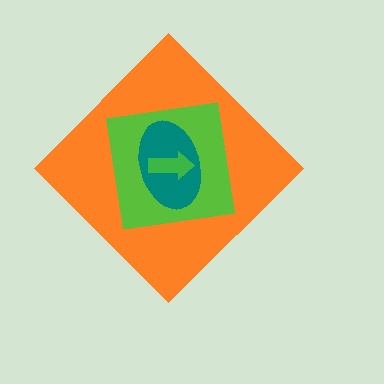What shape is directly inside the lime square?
The teal ellipse.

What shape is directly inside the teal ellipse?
The green arrow.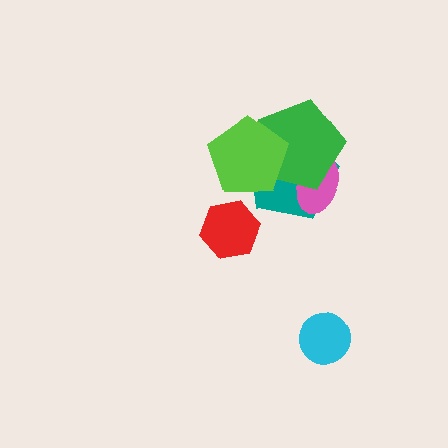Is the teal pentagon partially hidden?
Yes, it is partially covered by another shape.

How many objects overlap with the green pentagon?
3 objects overlap with the green pentagon.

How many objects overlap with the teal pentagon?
3 objects overlap with the teal pentagon.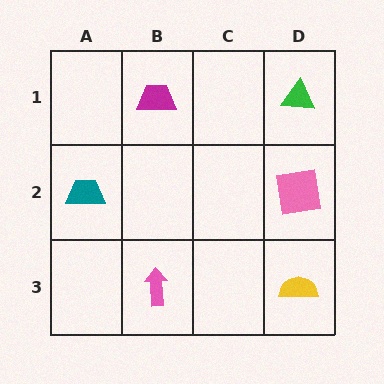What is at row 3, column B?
A pink arrow.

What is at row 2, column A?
A teal trapezoid.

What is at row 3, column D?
A yellow semicircle.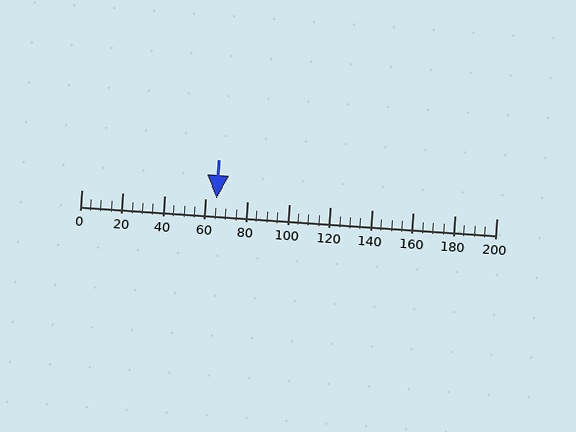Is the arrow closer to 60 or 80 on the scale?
The arrow is closer to 60.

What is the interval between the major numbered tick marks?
The major tick marks are spaced 20 units apart.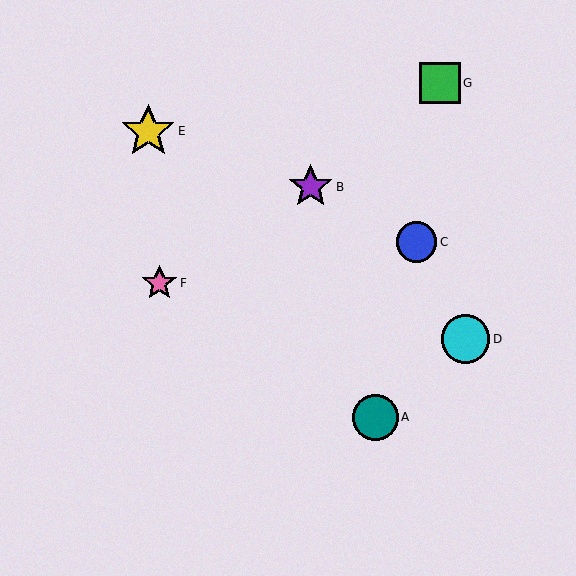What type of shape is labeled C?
Shape C is a blue circle.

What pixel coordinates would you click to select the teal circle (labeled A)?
Click at (376, 417) to select the teal circle A.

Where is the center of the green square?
The center of the green square is at (440, 83).